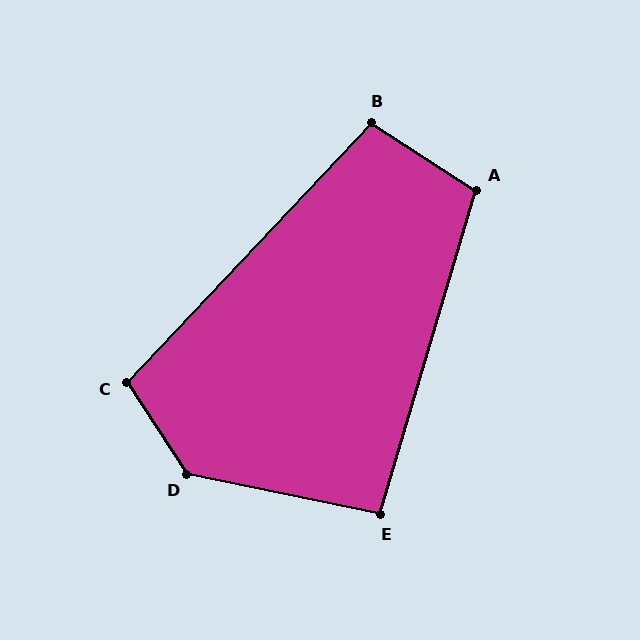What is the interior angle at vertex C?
Approximately 103 degrees (obtuse).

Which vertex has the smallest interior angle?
E, at approximately 95 degrees.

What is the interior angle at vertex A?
Approximately 106 degrees (obtuse).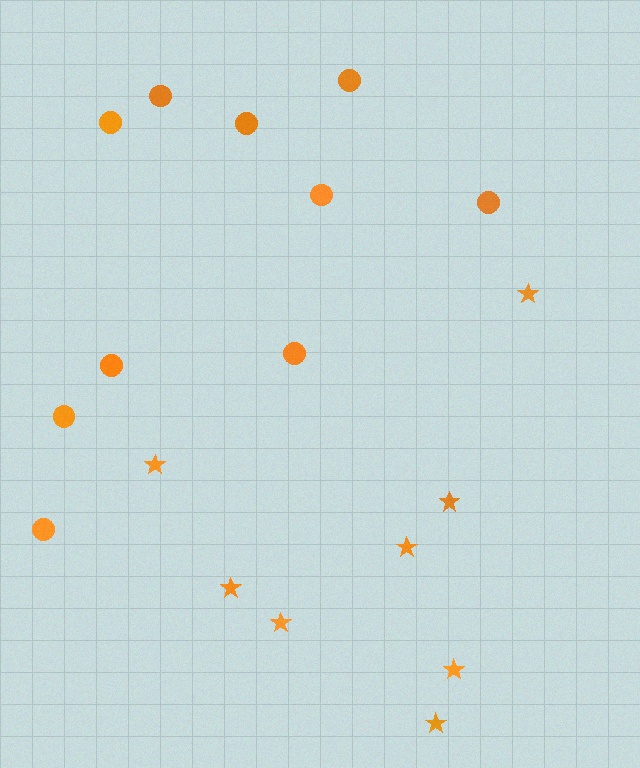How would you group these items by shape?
There are 2 groups: one group of circles (10) and one group of stars (8).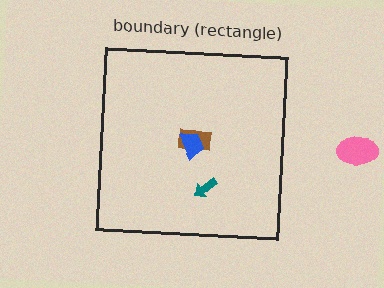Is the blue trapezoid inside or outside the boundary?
Inside.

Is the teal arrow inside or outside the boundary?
Inside.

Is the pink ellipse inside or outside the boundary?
Outside.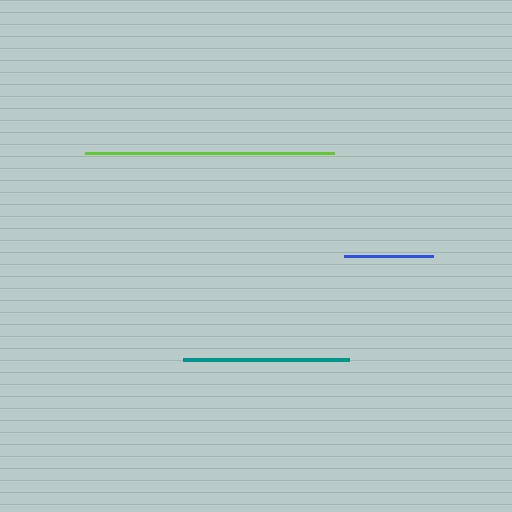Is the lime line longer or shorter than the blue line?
The lime line is longer than the blue line.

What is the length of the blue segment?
The blue segment is approximately 89 pixels long.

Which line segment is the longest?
The lime line is the longest at approximately 249 pixels.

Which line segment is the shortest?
The blue line is the shortest at approximately 89 pixels.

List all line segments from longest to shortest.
From longest to shortest: lime, teal, blue.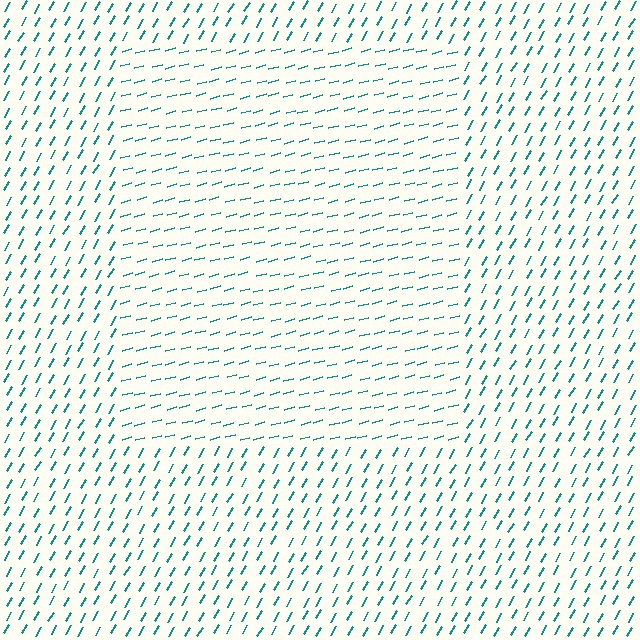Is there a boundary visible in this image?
Yes, there is a texture boundary formed by a change in line orientation.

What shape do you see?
I see a rectangle.